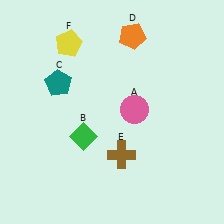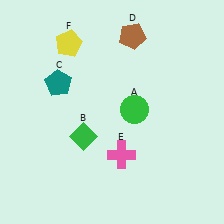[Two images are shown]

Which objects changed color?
A changed from pink to green. D changed from orange to brown. E changed from brown to pink.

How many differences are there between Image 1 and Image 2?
There are 3 differences between the two images.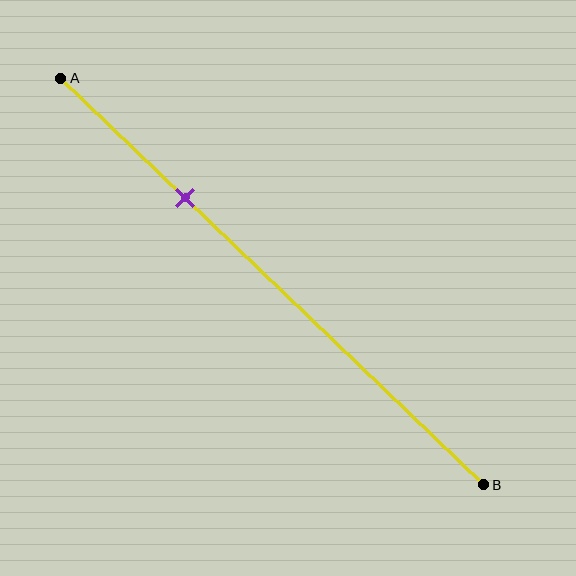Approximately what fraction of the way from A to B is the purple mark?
The purple mark is approximately 30% of the way from A to B.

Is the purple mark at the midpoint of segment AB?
No, the mark is at about 30% from A, not at the 50% midpoint.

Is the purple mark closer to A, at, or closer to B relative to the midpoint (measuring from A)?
The purple mark is closer to point A than the midpoint of segment AB.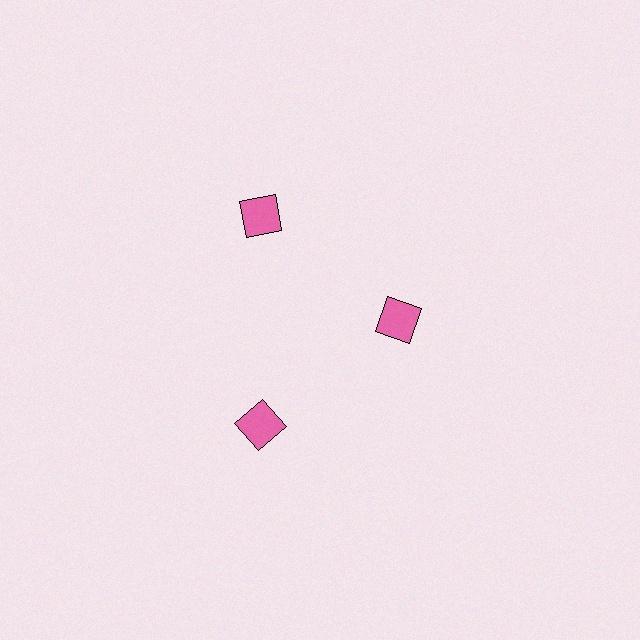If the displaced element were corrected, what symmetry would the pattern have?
It would have 3-fold rotational symmetry — the pattern would map onto itself every 120 degrees.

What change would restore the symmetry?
The symmetry would be restored by moving it outward, back onto the ring so that all 3 squares sit at equal angles and equal distance from the center.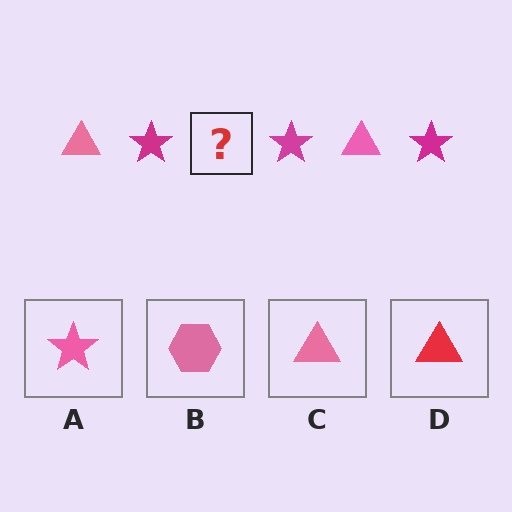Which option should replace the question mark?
Option C.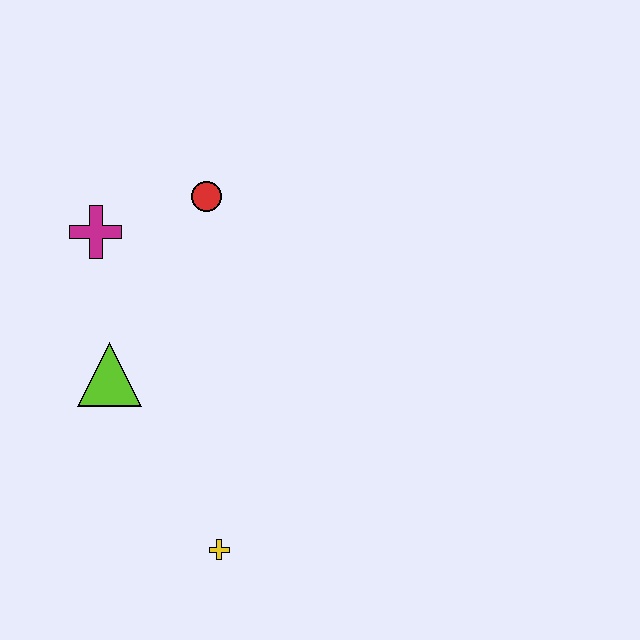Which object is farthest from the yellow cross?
The red circle is farthest from the yellow cross.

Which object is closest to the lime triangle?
The magenta cross is closest to the lime triangle.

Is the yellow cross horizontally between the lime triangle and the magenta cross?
No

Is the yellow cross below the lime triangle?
Yes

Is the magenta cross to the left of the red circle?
Yes